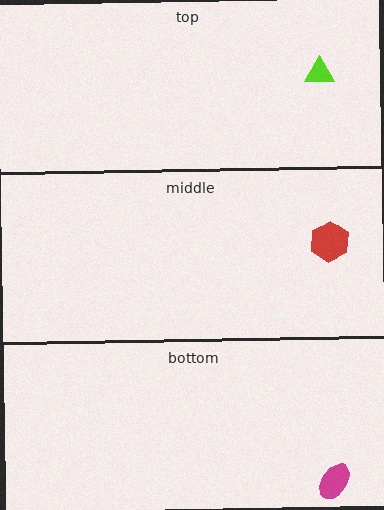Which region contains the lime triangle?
The top region.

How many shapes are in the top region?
1.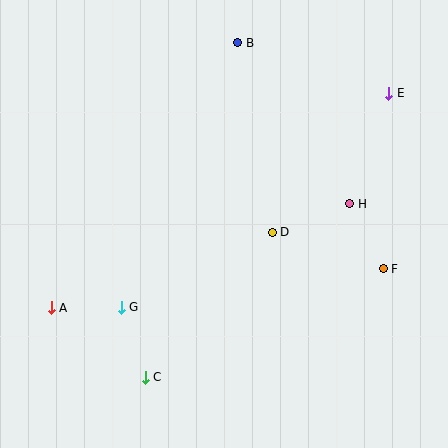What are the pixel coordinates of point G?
Point G is at (121, 307).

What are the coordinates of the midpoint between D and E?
The midpoint between D and E is at (331, 163).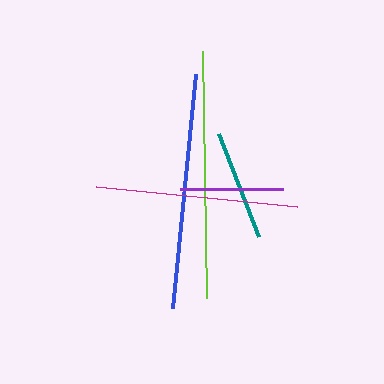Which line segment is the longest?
The lime line is the longest at approximately 247 pixels.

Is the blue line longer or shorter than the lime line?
The lime line is longer than the blue line.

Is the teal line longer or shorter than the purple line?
The teal line is longer than the purple line.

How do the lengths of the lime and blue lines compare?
The lime and blue lines are approximately the same length.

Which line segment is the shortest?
The purple line is the shortest at approximately 103 pixels.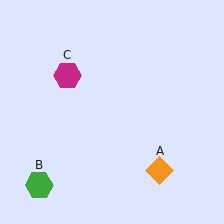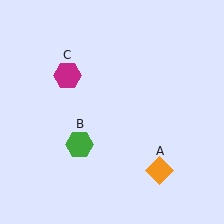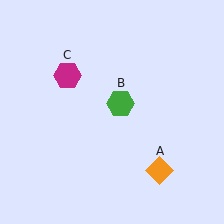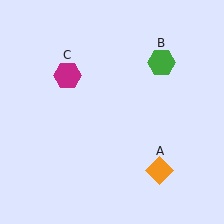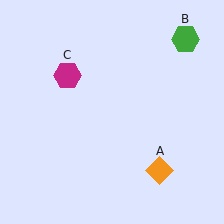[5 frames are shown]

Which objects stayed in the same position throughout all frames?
Orange diamond (object A) and magenta hexagon (object C) remained stationary.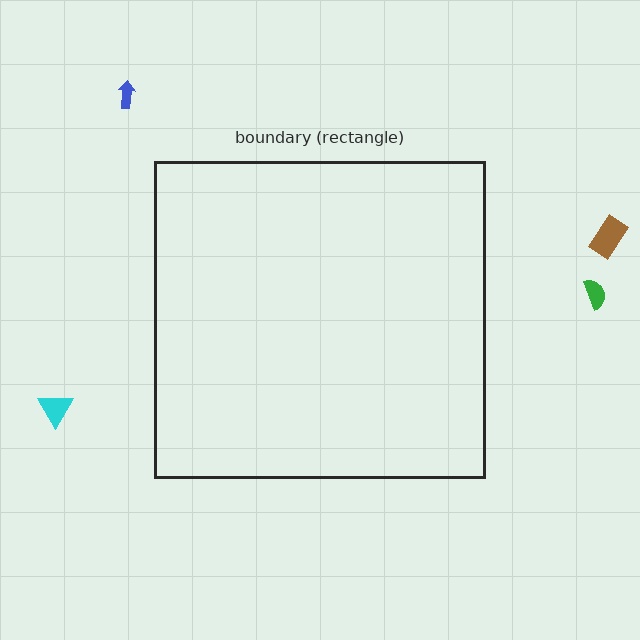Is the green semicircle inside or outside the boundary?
Outside.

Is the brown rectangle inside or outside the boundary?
Outside.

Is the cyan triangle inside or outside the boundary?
Outside.